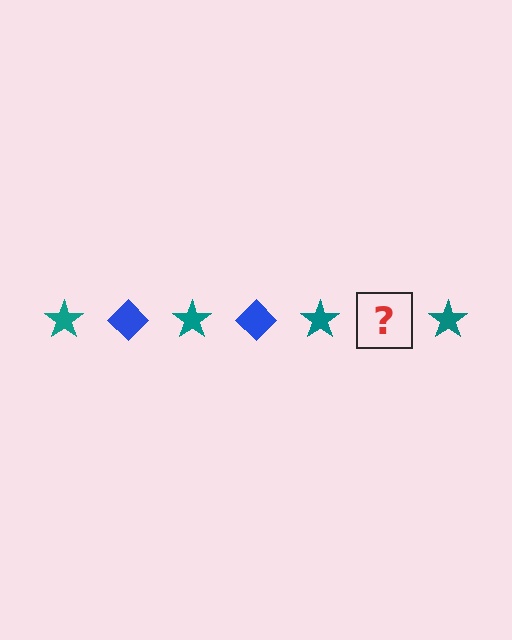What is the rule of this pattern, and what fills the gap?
The rule is that the pattern alternates between teal star and blue diamond. The gap should be filled with a blue diamond.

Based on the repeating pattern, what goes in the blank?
The blank should be a blue diamond.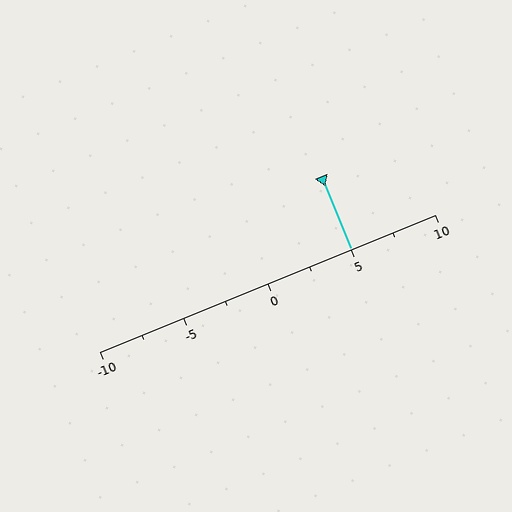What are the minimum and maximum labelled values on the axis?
The axis runs from -10 to 10.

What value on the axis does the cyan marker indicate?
The marker indicates approximately 5.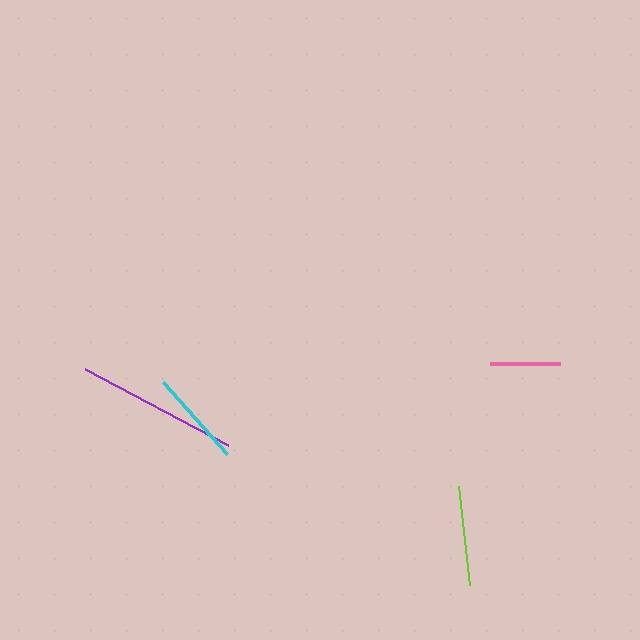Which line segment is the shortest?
The pink line is the shortest at approximately 70 pixels.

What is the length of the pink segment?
The pink segment is approximately 70 pixels long.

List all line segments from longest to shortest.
From longest to shortest: purple, lime, cyan, pink.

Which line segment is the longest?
The purple line is the longest at approximately 162 pixels.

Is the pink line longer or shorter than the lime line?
The lime line is longer than the pink line.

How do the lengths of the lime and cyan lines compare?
The lime and cyan lines are approximately the same length.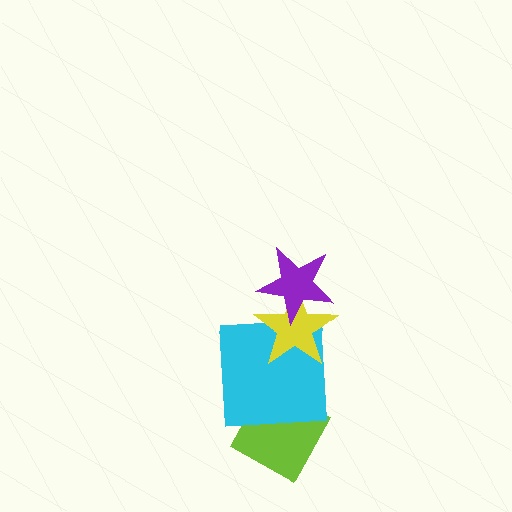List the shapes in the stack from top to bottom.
From top to bottom: the purple star, the yellow star, the cyan square, the lime diamond.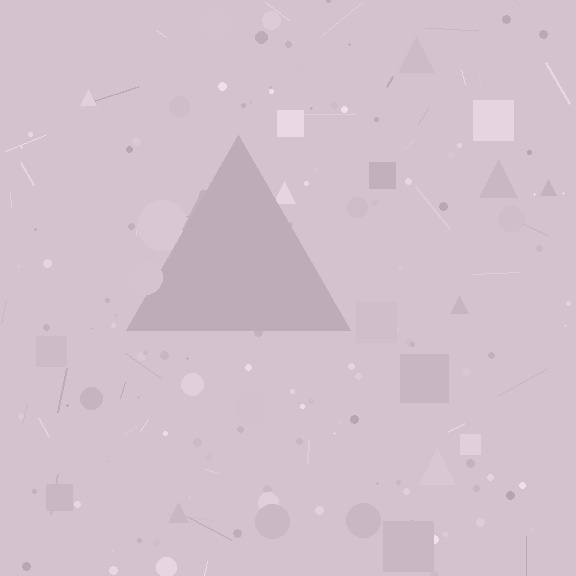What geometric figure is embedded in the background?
A triangle is embedded in the background.